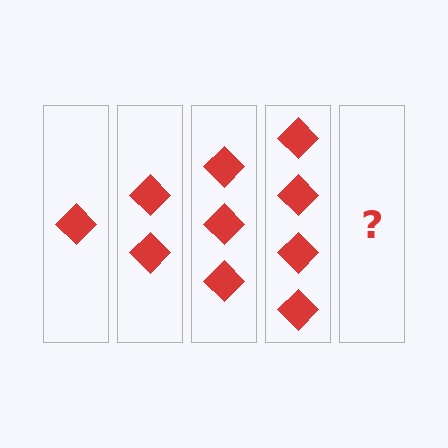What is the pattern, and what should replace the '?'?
The pattern is that each step adds one more diamond. The '?' should be 5 diamonds.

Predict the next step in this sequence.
The next step is 5 diamonds.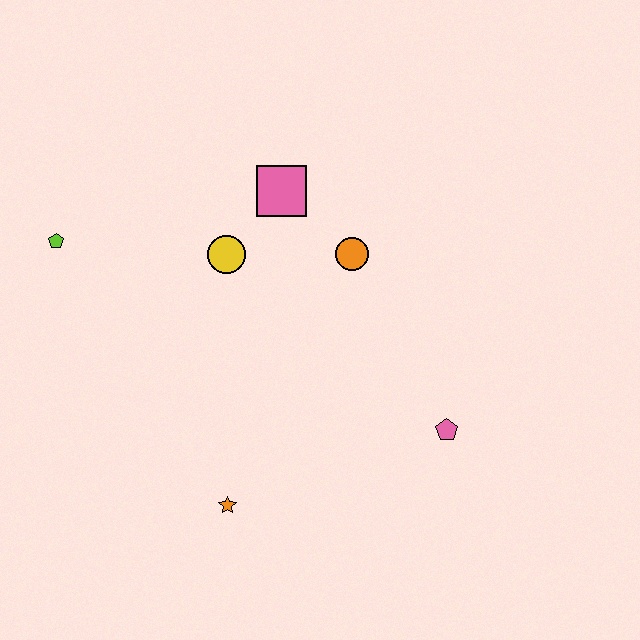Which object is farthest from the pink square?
The orange star is farthest from the pink square.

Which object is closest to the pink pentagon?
The orange circle is closest to the pink pentagon.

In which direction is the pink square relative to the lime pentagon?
The pink square is to the right of the lime pentagon.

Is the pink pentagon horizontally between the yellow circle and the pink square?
No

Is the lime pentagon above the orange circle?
Yes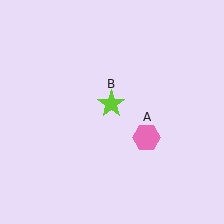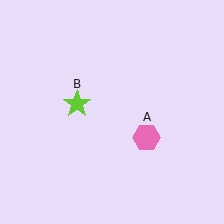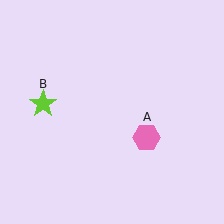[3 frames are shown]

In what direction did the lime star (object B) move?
The lime star (object B) moved left.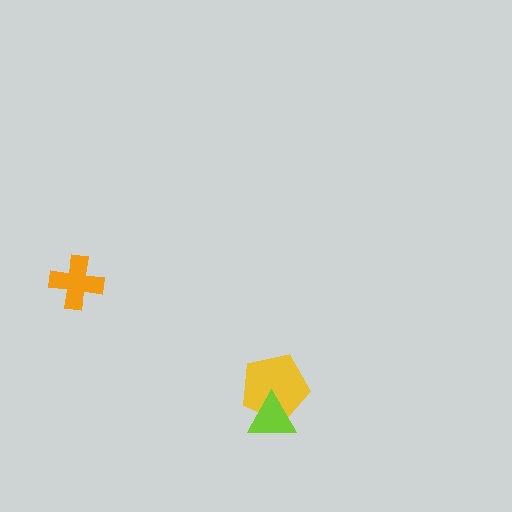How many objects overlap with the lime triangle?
1 object overlaps with the lime triangle.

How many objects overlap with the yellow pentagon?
1 object overlaps with the yellow pentagon.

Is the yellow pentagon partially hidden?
Yes, it is partially covered by another shape.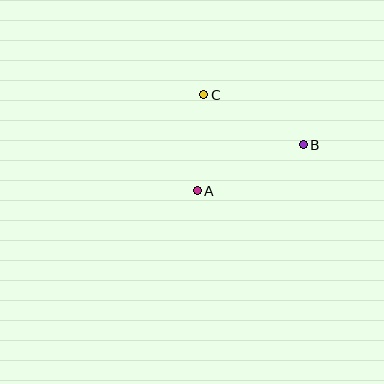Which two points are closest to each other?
Points A and C are closest to each other.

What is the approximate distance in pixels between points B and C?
The distance between B and C is approximately 111 pixels.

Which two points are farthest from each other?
Points A and B are farthest from each other.